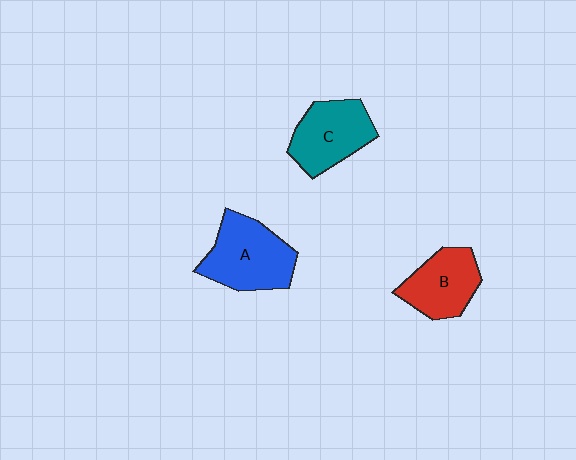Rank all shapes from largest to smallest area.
From largest to smallest: A (blue), C (teal), B (red).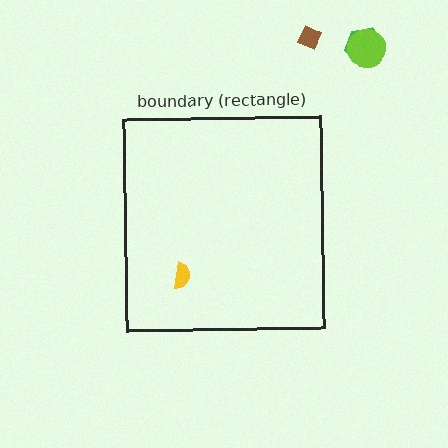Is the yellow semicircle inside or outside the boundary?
Inside.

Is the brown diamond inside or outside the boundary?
Outside.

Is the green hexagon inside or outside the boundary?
Outside.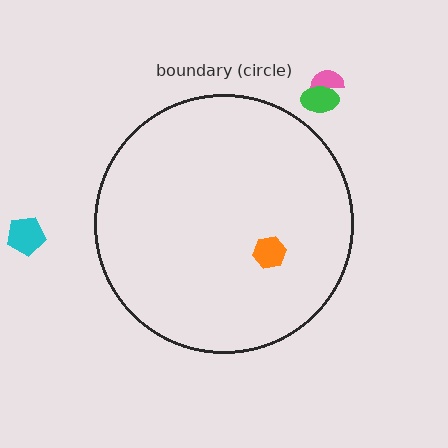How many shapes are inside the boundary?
1 inside, 3 outside.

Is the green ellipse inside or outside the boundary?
Outside.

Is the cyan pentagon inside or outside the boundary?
Outside.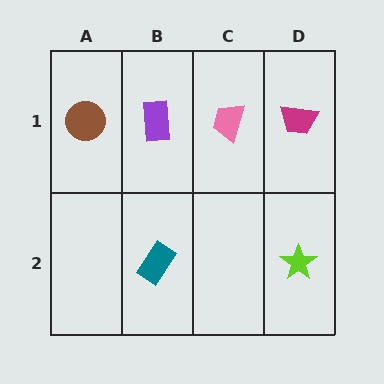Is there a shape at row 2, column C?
No, that cell is empty.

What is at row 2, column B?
A teal rectangle.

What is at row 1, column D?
A magenta trapezoid.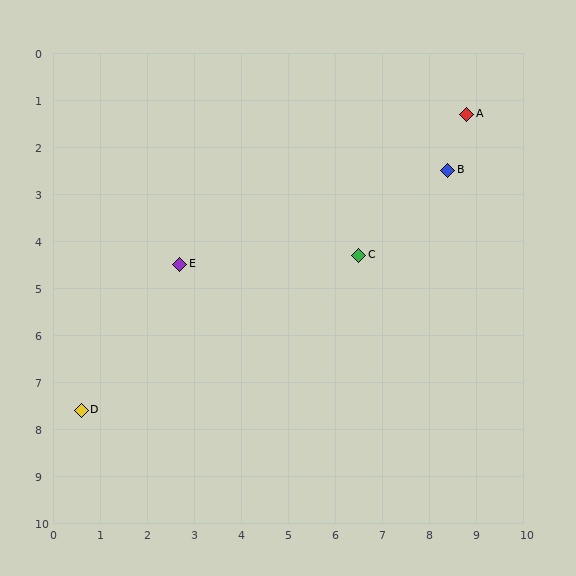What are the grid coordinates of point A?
Point A is at approximately (8.8, 1.3).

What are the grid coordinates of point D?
Point D is at approximately (0.6, 7.6).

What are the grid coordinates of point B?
Point B is at approximately (8.4, 2.5).